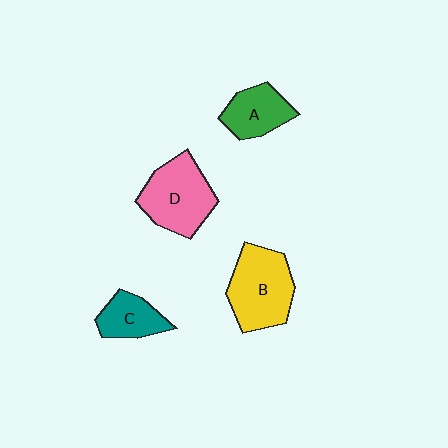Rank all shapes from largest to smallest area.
From largest to smallest: B (yellow), D (pink), A (green), C (teal).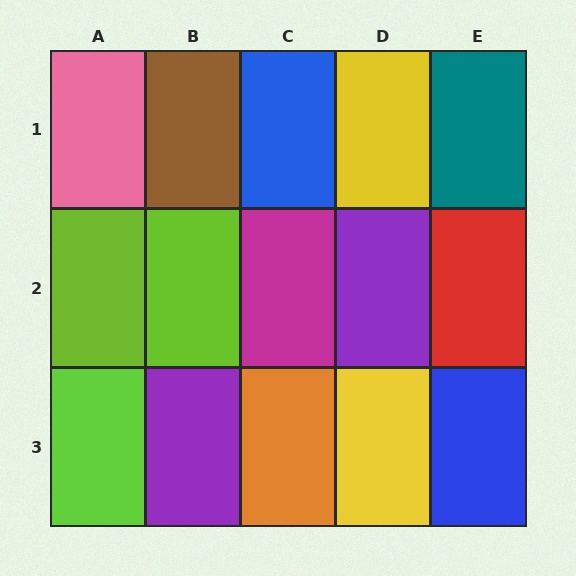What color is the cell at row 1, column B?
Brown.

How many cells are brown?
1 cell is brown.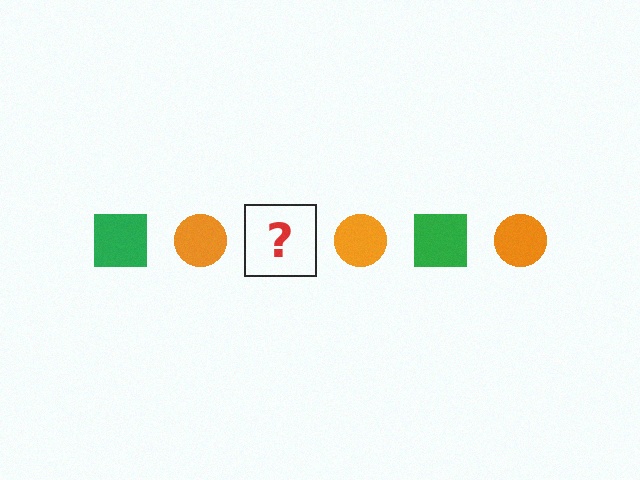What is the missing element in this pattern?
The missing element is a green square.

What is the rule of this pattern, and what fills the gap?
The rule is that the pattern alternates between green square and orange circle. The gap should be filled with a green square.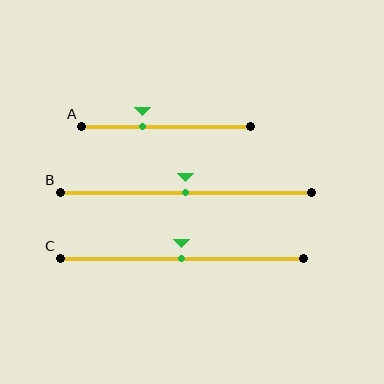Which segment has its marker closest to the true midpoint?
Segment B has its marker closest to the true midpoint.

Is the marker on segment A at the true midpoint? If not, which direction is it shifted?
No, the marker on segment A is shifted to the left by about 14% of the segment length.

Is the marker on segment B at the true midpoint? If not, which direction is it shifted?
Yes, the marker on segment B is at the true midpoint.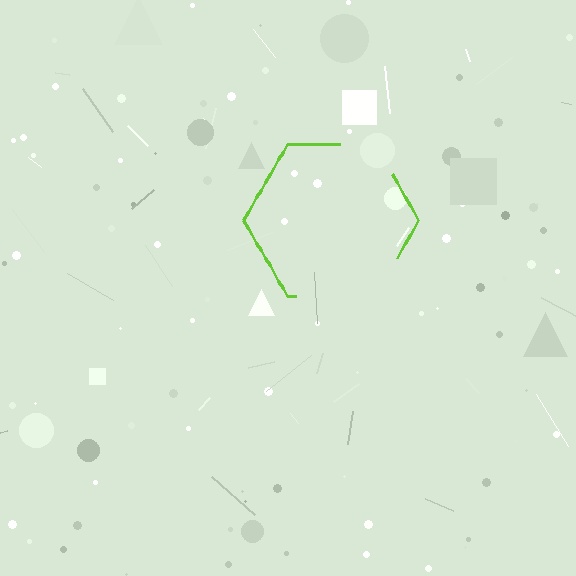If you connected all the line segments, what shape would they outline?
They would outline a hexagon.